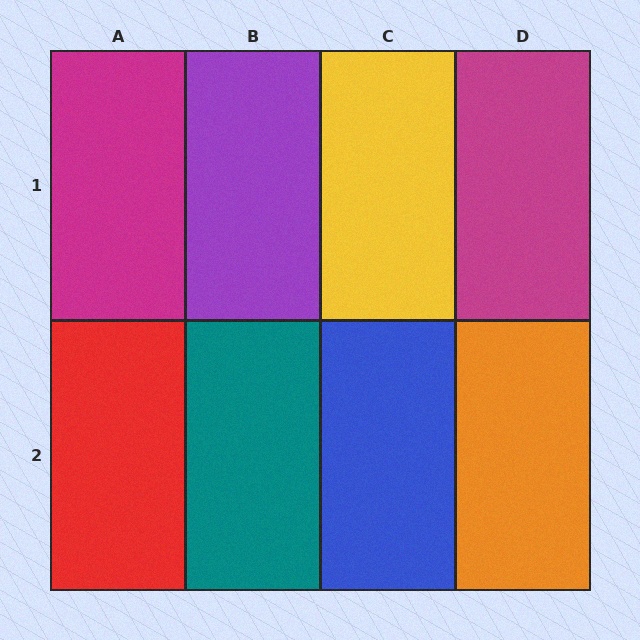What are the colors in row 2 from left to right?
Red, teal, blue, orange.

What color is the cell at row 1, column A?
Magenta.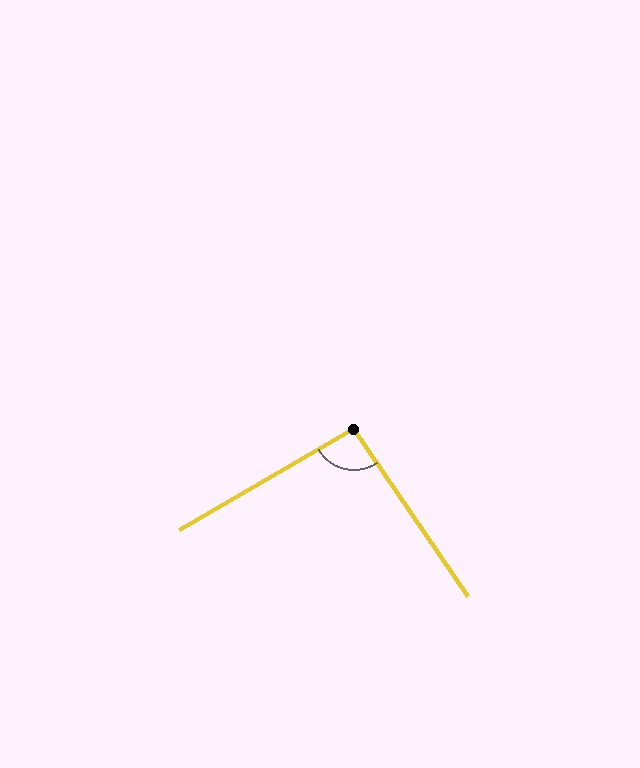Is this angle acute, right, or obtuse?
It is approximately a right angle.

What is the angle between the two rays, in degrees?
Approximately 94 degrees.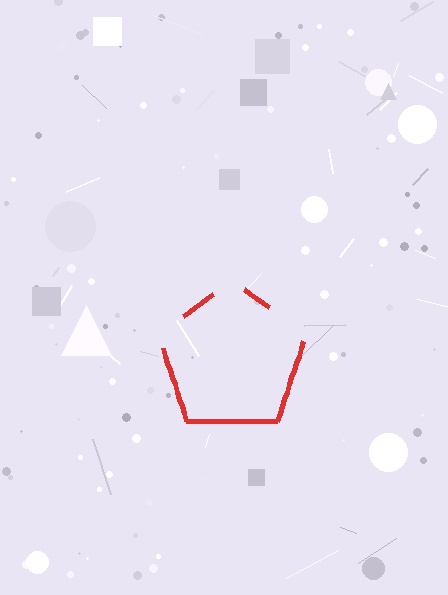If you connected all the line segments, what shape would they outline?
They would outline a pentagon.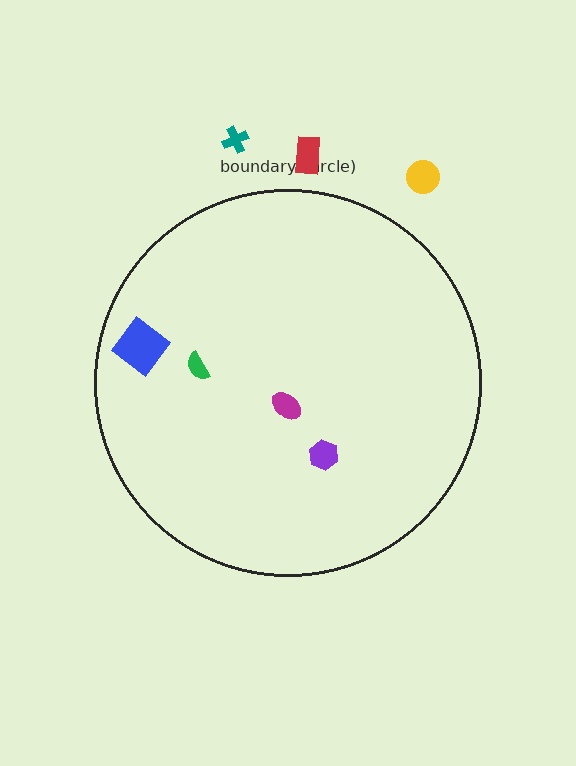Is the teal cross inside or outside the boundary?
Outside.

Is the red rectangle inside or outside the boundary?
Outside.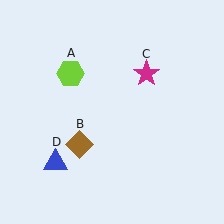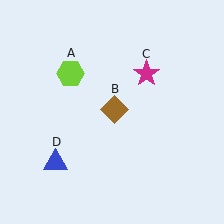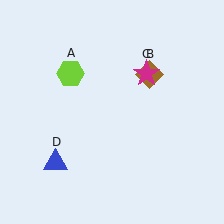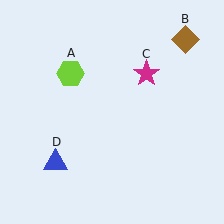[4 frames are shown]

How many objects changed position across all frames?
1 object changed position: brown diamond (object B).